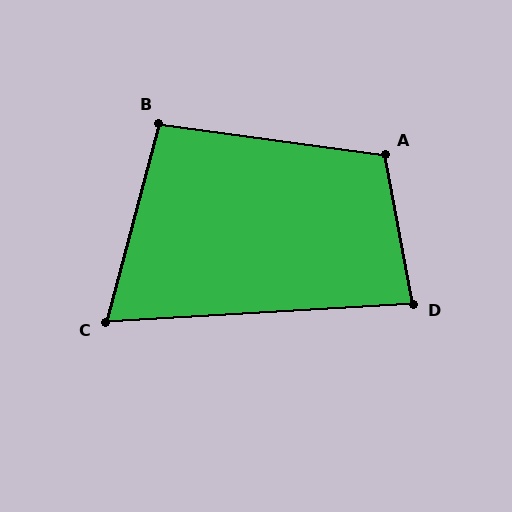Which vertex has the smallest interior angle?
C, at approximately 72 degrees.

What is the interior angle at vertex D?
Approximately 83 degrees (acute).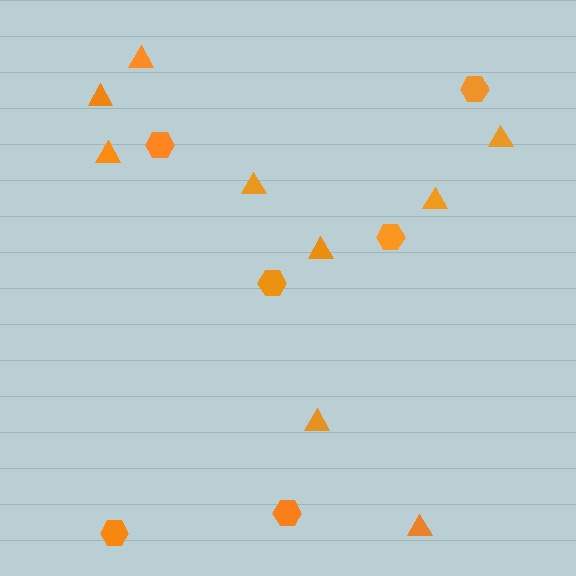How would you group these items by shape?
There are 2 groups: one group of hexagons (6) and one group of triangles (9).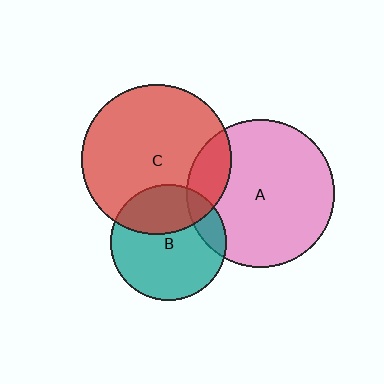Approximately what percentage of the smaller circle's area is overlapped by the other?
Approximately 35%.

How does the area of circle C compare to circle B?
Approximately 1.7 times.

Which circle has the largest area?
Circle C (red).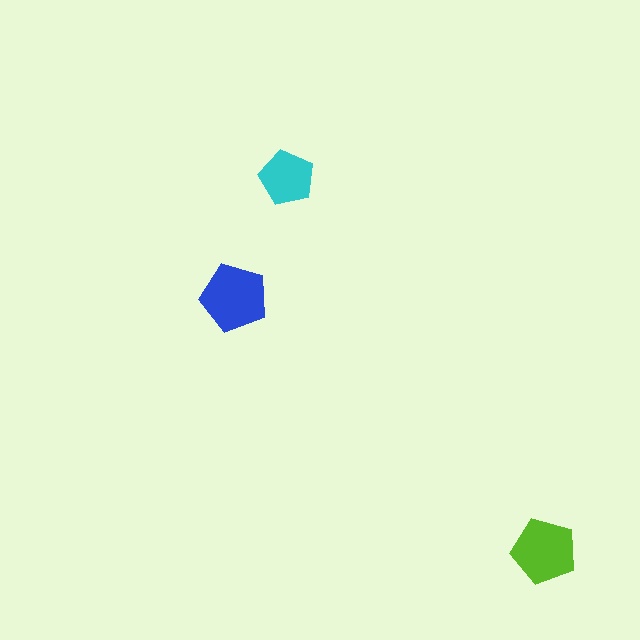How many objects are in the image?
There are 3 objects in the image.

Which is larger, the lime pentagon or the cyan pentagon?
The lime one.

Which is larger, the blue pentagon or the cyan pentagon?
The blue one.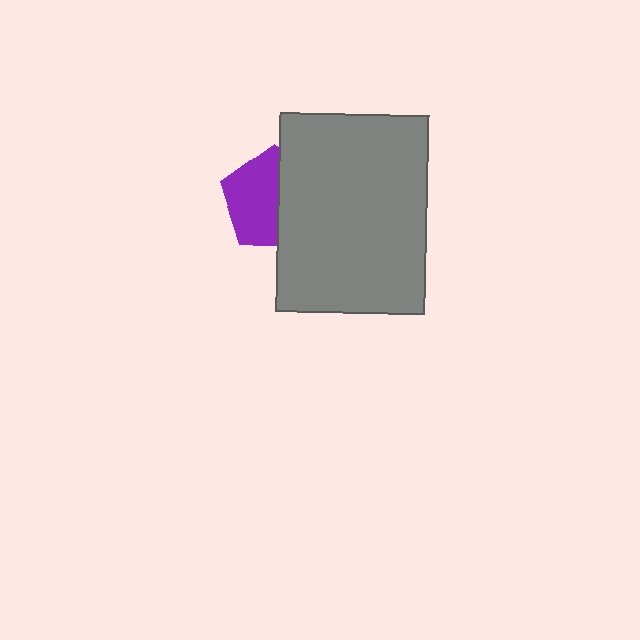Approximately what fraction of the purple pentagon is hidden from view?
Roughly 43% of the purple pentagon is hidden behind the gray rectangle.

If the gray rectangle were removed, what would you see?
You would see the complete purple pentagon.